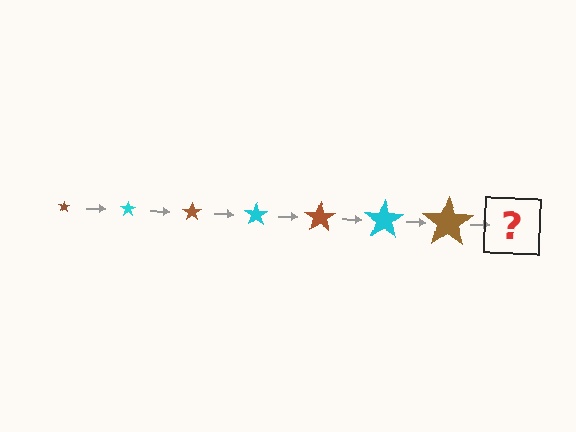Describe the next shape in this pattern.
It should be a cyan star, larger than the previous one.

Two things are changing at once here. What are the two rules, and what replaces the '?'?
The two rules are that the star grows larger each step and the color cycles through brown and cyan. The '?' should be a cyan star, larger than the previous one.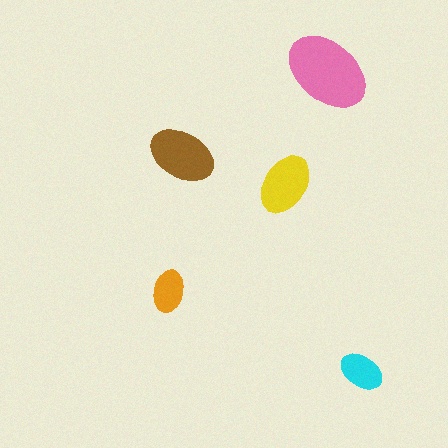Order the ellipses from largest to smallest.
the pink one, the brown one, the yellow one, the cyan one, the orange one.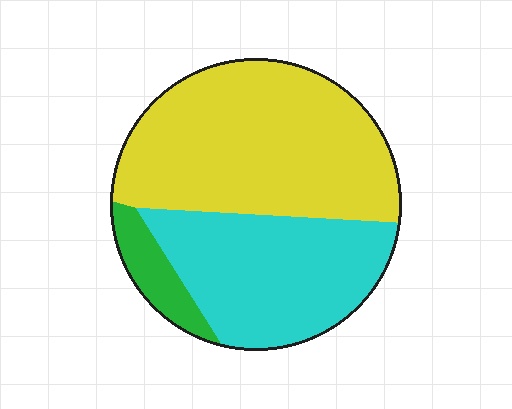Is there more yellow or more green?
Yellow.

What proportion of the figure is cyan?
Cyan takes up between a third and a half of the figure.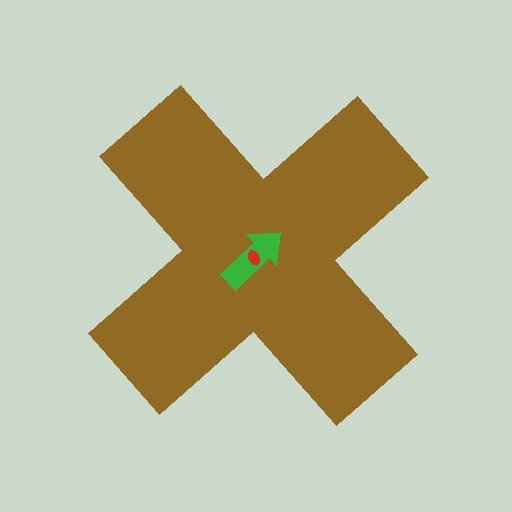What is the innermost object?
The red ellipse.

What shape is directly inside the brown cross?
The green arrow.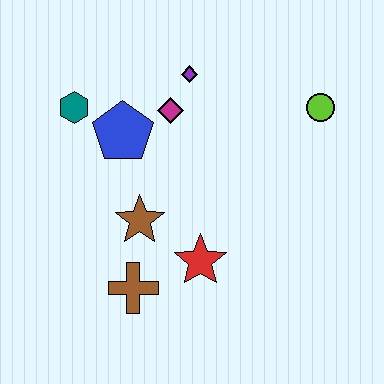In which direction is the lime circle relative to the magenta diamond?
The lime circle is to the right of the magenta diamond.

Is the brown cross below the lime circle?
Yes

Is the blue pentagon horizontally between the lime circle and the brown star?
No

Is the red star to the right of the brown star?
Yes